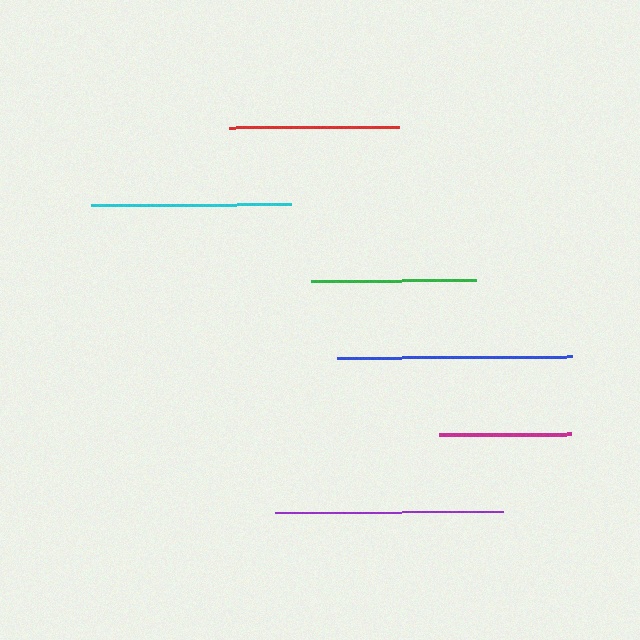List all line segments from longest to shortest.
From longest to shortest: blue, purple, cyan, red, green, magenta.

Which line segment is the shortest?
The magenta line is the shortest at approximately 133 pixels.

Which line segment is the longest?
The blue line is the longest at approximately 235 pixels.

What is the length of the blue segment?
The blue segment is approximately 235 pixels long.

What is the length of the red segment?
The red segment is approximately 169 pixels long.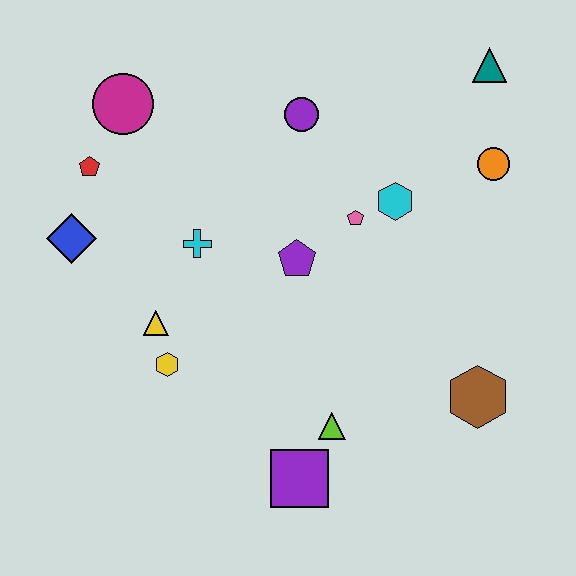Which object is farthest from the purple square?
The teal triangle is farthest from the purple square.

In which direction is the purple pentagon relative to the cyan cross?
The purple pentagon is to the right of the cyan cross.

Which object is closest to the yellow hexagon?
The yellow triangle is closest to the yellow hexagon.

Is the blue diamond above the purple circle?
No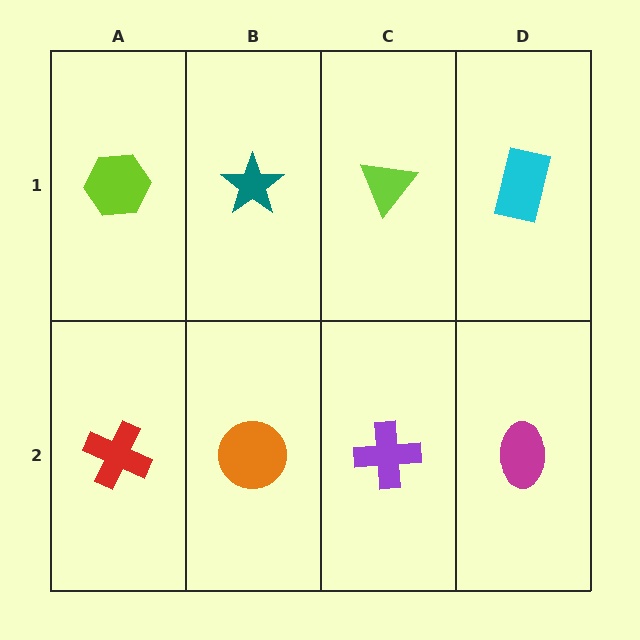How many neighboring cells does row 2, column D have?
2.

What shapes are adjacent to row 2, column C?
A lime triangle (row 1, column C), an orange circle (row 2, column B), a magenta ellipse (row 2, column D).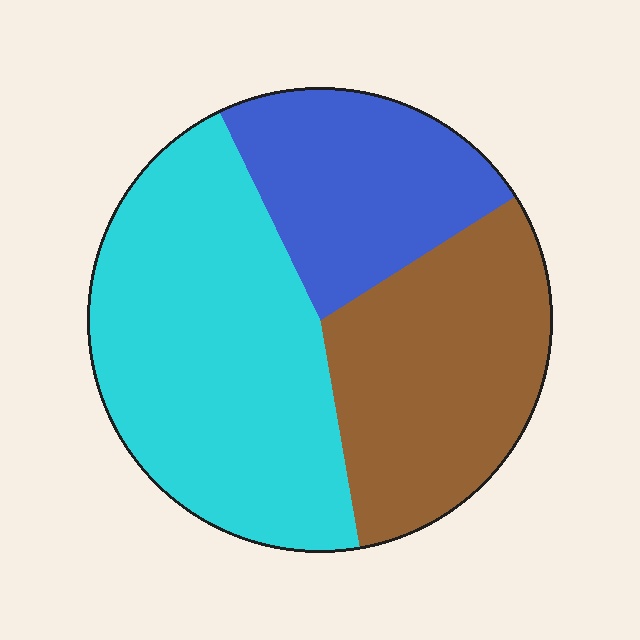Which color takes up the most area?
Cyan, at roughly 45%.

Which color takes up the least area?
Blue, at roughly 25%.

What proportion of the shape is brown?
Brown takes up between a quarter and a half of the shape.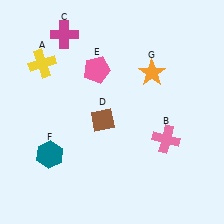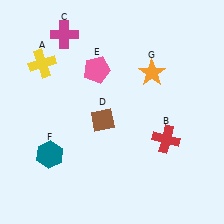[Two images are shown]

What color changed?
The cross (B) changed from pink in Image 1 to red in Image 2.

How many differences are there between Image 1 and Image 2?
There is 1 difference between the two images.